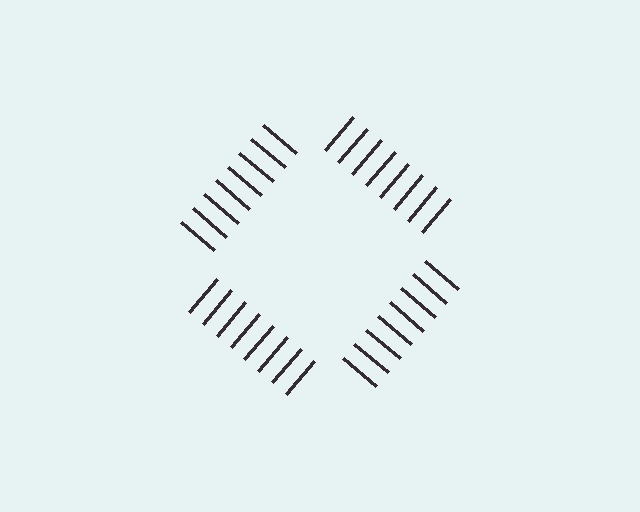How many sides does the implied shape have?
4 sides — the line-ends trace a square.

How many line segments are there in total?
32 — 8 along each of the 4 edges.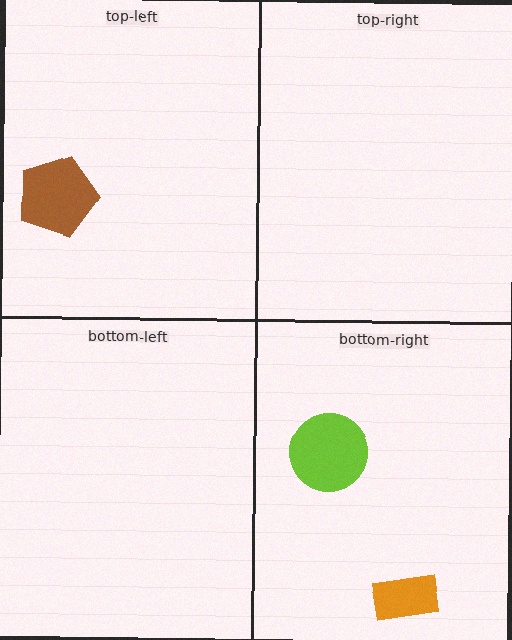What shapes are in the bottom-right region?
The lime circle, the orange rectangle.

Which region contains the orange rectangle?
The bottom-right region.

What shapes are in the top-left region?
The brown pentagon.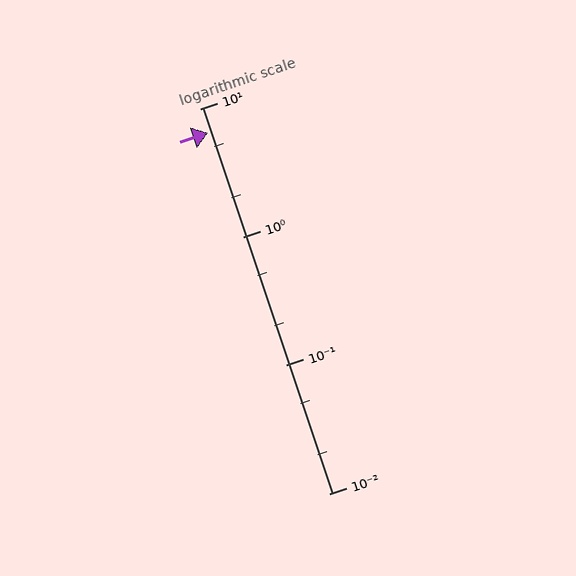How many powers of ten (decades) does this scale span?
The scale spans 3 decades, from 0.01 to 10.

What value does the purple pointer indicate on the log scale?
The pointer indicates approximately 6.5.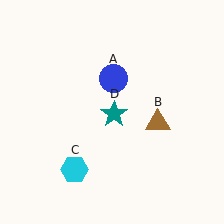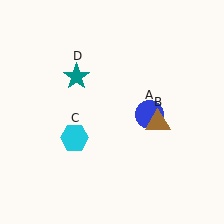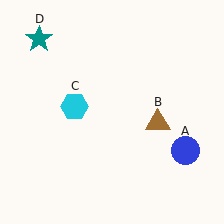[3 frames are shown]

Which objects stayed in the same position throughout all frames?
Brown triangle (object B) remained stationary.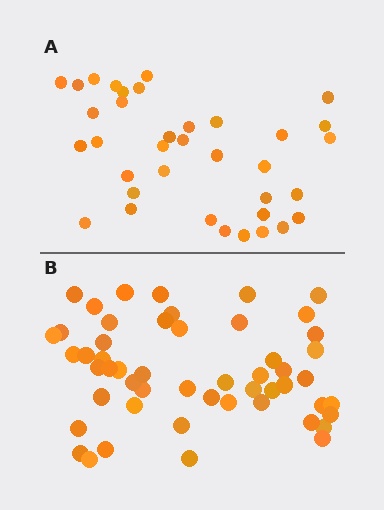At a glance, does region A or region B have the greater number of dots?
Region B (the bottom region) has more dots.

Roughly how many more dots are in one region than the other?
Region B has approximately 15 more dots than region A.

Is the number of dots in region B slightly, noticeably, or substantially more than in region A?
Region B has noticeably more, but not dramatically so. The ratio is roughly 1.4 to 1.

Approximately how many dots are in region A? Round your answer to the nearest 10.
About 40 dots. (The exact count is 36, which rounds to 40.)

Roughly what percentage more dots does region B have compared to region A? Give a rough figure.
About 45% more.